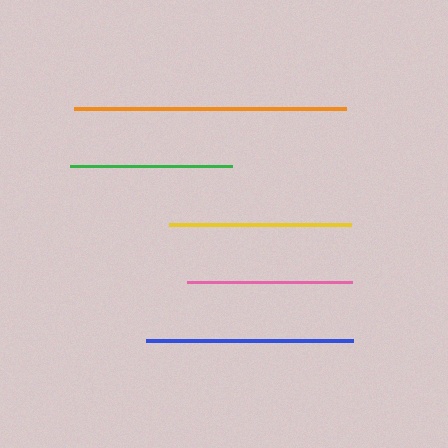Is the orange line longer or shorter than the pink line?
The orange line is longer than the pink line.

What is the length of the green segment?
The green segment is approximately 162 pixels long.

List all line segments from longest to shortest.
From longest to shortest: orange, blue, yellow, pink, green.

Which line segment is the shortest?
The green line is the shortest at approximately 162 pixels.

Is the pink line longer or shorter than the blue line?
The blue line is longer than the pink line.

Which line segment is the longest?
The orange line is the longest at approximately 272 pixels.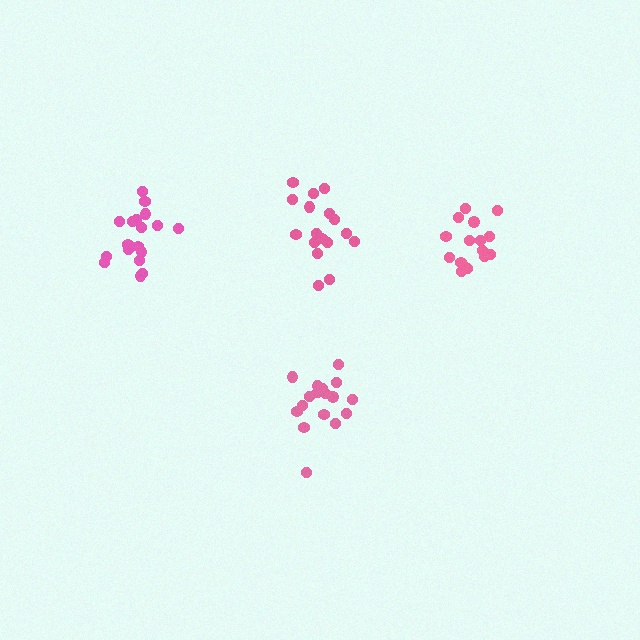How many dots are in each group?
Group 1: 16 dots, Group 2: 17 dots, Group 3: 18 dots, Group 4: 17 dots (68 total).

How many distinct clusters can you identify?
There are 4 distinct clusters.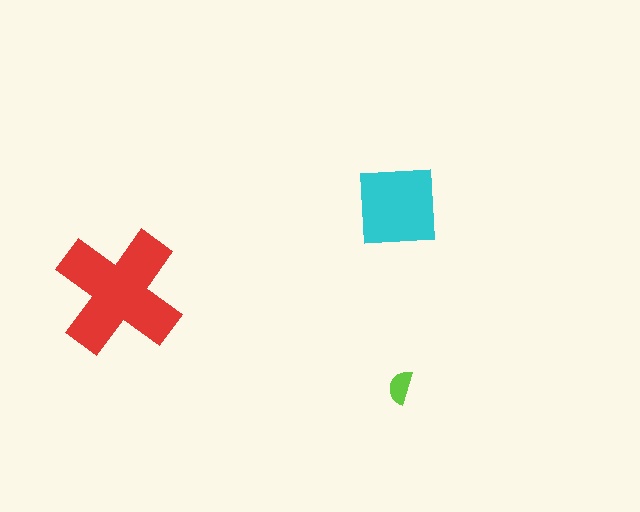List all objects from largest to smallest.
The red cross, the cyan square, the lime semicircle.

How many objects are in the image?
There are 3 objects in the image.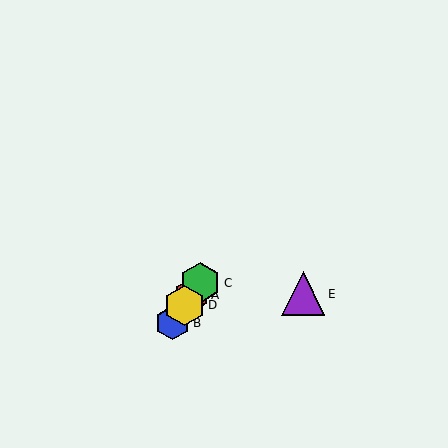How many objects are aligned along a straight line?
4 objects (A, B, C, D) are aligned along a straight line.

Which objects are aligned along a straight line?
Objects A, B, C, D are aligned along a straight line.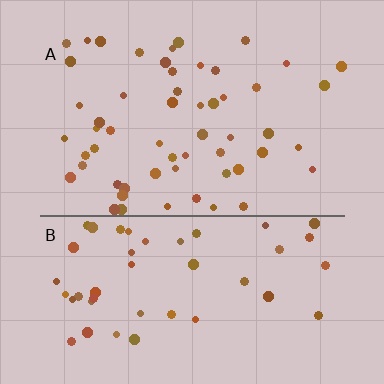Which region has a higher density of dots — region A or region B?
A (the top).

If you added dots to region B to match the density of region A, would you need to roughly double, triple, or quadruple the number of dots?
Approximately double.